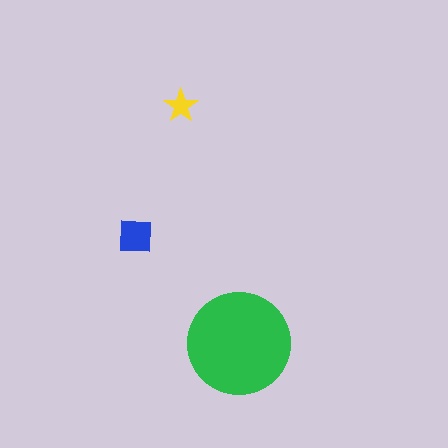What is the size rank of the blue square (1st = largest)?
2nd.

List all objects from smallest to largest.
The yellow star, the blue square, the green circle.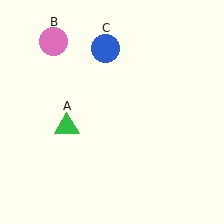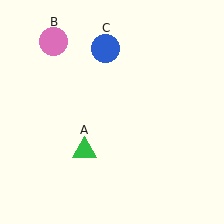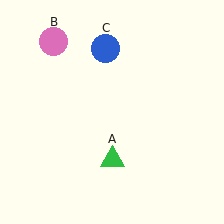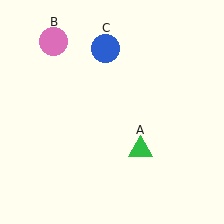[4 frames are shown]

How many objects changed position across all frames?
1 object changed position: green triangle (object A).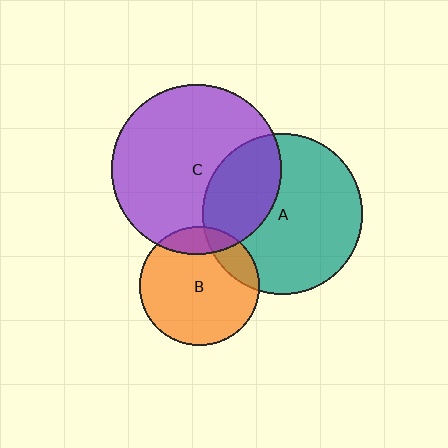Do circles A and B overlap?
Yes.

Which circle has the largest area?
Circle C (purple).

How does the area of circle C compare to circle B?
Approximately 2.0 times.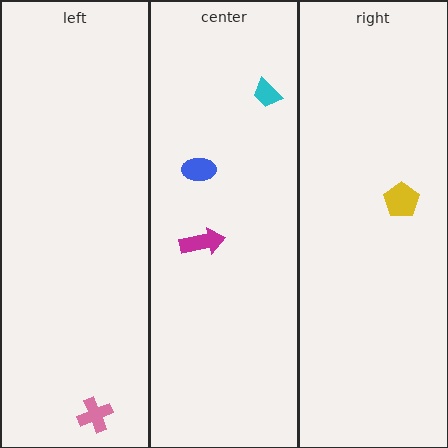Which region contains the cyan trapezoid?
The center region.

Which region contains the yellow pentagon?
The right region.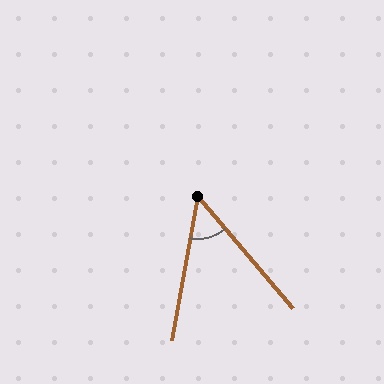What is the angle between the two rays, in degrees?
Approximately 51 degrees.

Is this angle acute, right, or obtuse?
It is acute.